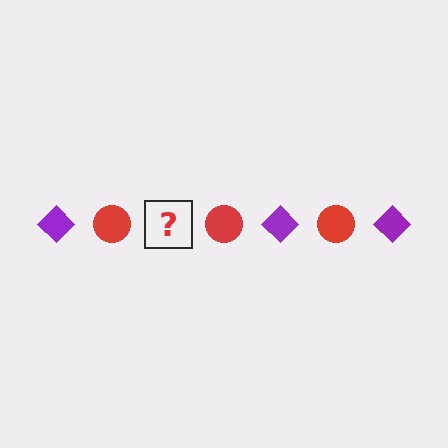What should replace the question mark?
The question mark should be replaced with a purple diamond.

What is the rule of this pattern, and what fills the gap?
The rule is that the pattern alternates between purple diamond and red circle. The gap should be filled with a purple diamond.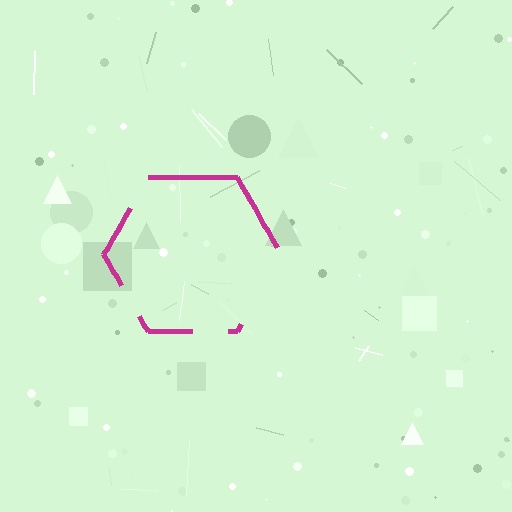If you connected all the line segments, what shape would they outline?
They would outline a hexagon.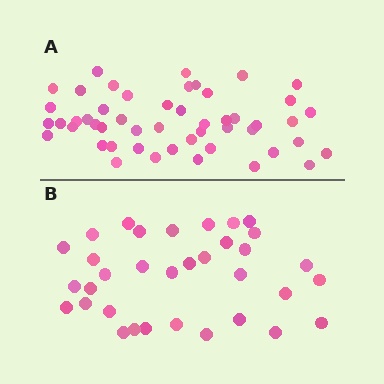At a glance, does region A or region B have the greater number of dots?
Region A (the top region) has more dots.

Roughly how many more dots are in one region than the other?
Region A has approximately 15 more dots than region B.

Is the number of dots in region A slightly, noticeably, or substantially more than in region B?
Region A has substantially more. The ratio is roughly 1.5 to 1.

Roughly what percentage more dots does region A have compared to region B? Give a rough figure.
About 45% more.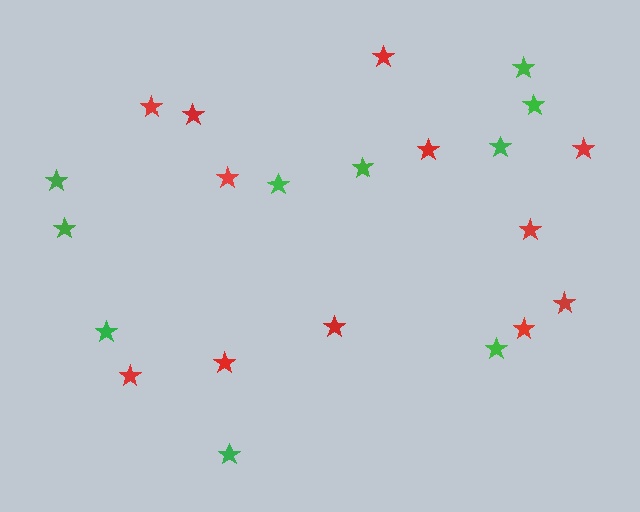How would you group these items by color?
There are 2 groups: one group of red stars (12) and one group of green stars (10).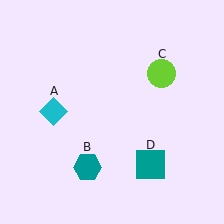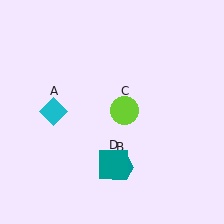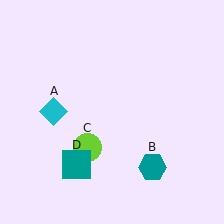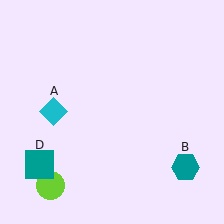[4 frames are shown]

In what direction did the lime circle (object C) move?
The lime circle (object C) moved down and to the left.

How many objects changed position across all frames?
3 objects changed position: teal hexagon (object B), lime circle (object C), teal square (object D).